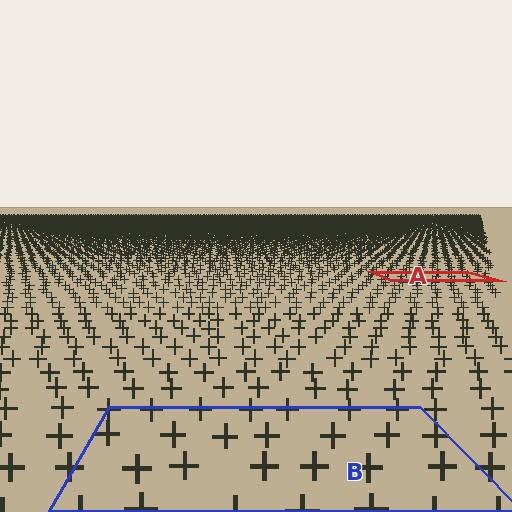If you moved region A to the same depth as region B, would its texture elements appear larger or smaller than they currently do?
They would appear larger. At a closer depth, the same texture elements are projected at a bigger on-screen size.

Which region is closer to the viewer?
Region B is closer. The texture elements there are larger and more spread out.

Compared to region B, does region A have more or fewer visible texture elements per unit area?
Region A has more texture elements per unit area — they are packed more densely because it is farther away.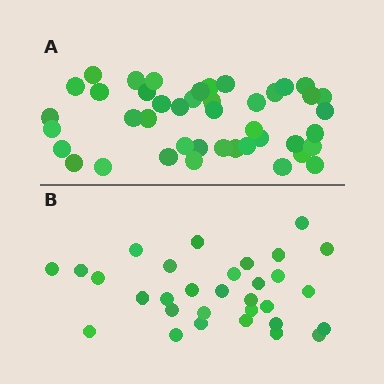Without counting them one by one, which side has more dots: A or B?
Region A (the top region) has more dots.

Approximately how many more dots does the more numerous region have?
Region A has roughly 12 or so more dots than region B.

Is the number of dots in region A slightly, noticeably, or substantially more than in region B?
Region A has noticeably more, but not dramatically so. The ratio is roughly 1.4 to 1.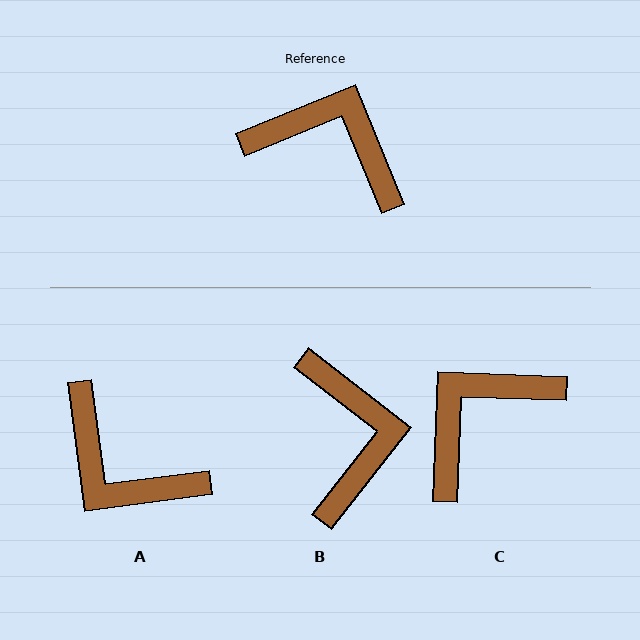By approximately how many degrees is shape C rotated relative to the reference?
Approximately 66 degrees counter-clockwise.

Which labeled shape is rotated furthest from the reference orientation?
A, about 165 degrees away.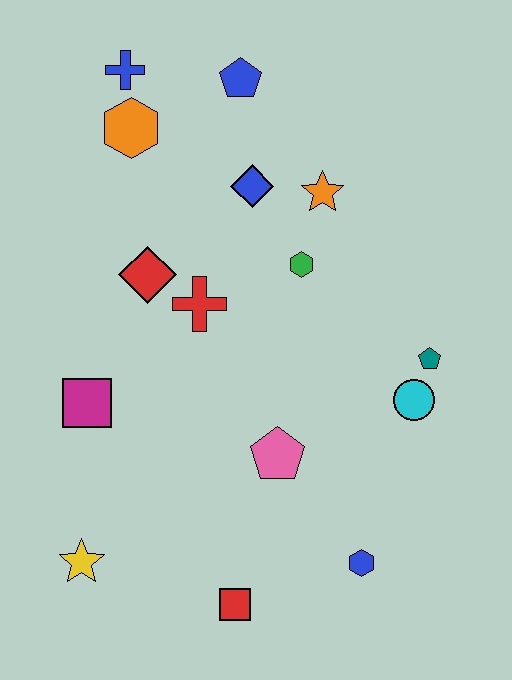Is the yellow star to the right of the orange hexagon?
No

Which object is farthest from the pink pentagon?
The blue cross is farthest from the pink pentagon.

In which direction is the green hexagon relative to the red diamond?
The green hexagon is to the right of the red diamond.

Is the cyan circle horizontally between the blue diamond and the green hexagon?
No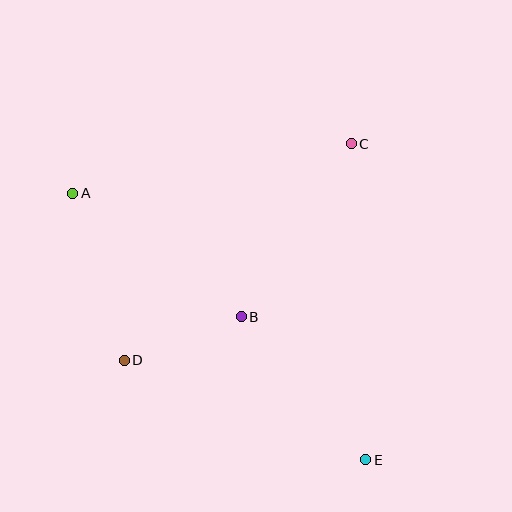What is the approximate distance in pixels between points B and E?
The distance between B and E is approximately 190 pixels.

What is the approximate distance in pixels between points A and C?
The distance between A and C is approximately 283 pixels.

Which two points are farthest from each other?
Points A and E are farthest from each other.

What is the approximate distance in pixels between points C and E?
The distance between C and E is approximately 317 pixels.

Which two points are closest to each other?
Points B and D are closest to each other.